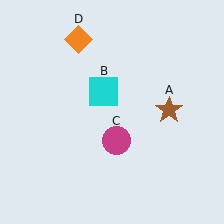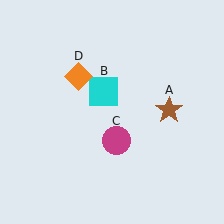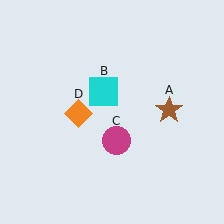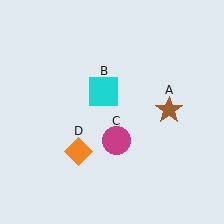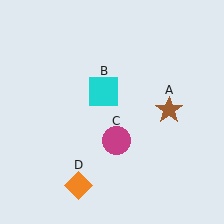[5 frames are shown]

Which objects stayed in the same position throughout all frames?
Brown star (object A) and cyan square (object B) and magenta circle (object C) remained stationary.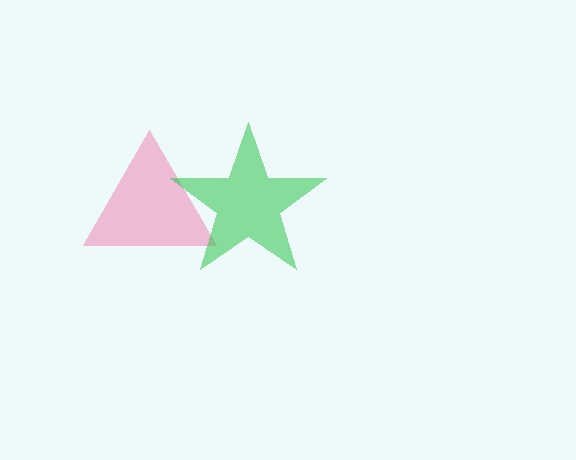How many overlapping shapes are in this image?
There are 2 overlapping shapes in the image.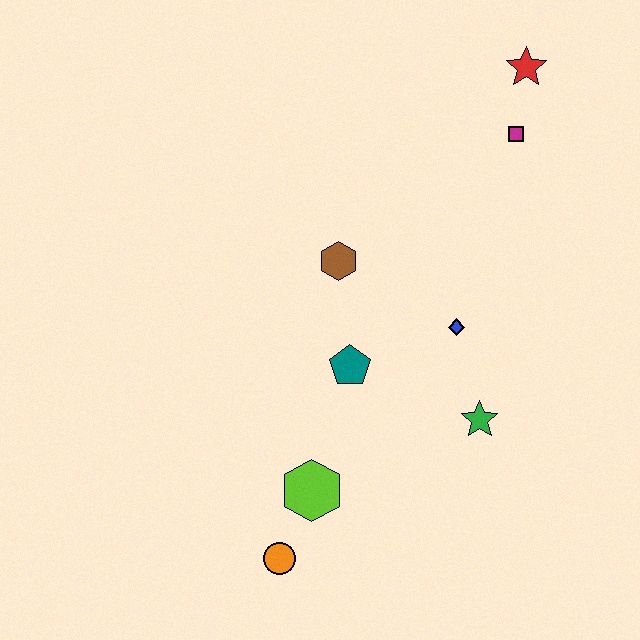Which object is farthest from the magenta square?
The orange circle is farthest from the magenta square.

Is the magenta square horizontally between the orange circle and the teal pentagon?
No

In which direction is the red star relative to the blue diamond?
The red star is above the blue diamond.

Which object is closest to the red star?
The magenta square is closest to the red star.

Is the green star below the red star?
Yes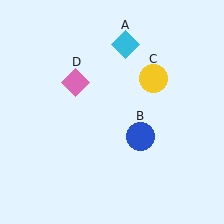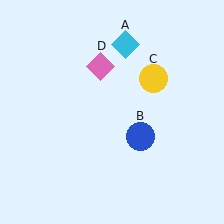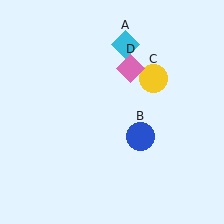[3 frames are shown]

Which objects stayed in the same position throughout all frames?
Cyan diamond (object A) and blue circle (object B) and yellow circle (object C) remained stationary.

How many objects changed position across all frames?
1 object changed position: pink diamond (object D).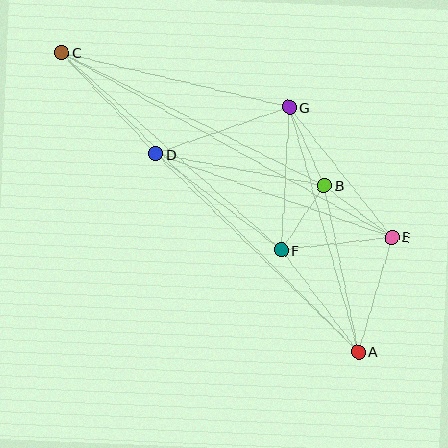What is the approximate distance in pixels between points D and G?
The distance between D and G is approximately 141 pixels.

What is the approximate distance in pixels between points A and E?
The distance between A and E is approximately 119 pixels.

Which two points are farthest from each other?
Points A and C are farthest from each other.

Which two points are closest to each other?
Points B and F are closest to each other.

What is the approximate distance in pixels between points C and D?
The distance between C and D is approximately 138 pixels.